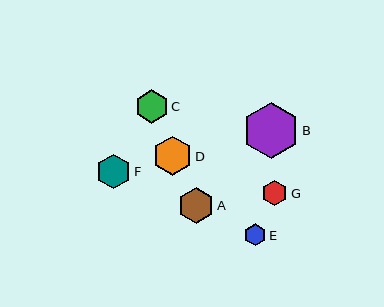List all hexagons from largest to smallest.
From largest to smallest: B, D, A, F, C, G, E.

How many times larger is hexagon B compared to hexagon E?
Hexagon B is approximately 2.6 times the size of hexagon E.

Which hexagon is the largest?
Hexagon B is the largest with a size of approximately 56 pixels.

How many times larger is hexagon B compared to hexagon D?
Hexagon B is approximately 1.4 times the size of hexagon D.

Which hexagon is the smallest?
Hexagon E is the smallest with a size of approximately 22 pixels.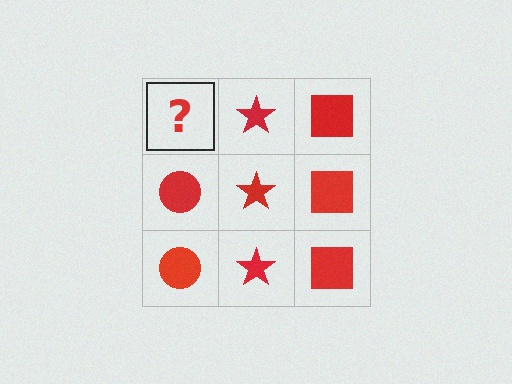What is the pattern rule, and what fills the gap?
The rule is that each column has a consistent shape. The gap should be filled with a red circle.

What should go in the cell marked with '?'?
The missing cell should contain a red circle.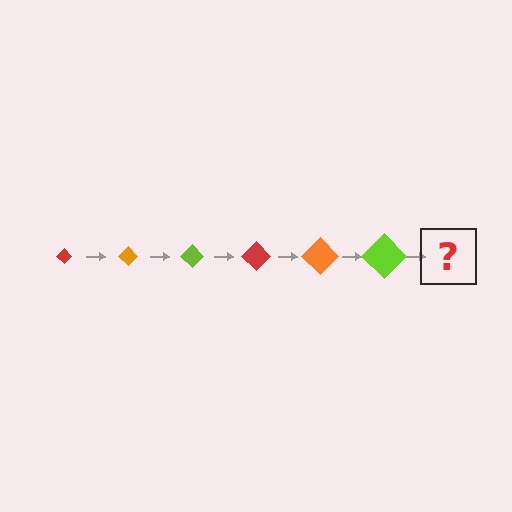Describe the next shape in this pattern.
It should be a red diamond, larger than the previous one.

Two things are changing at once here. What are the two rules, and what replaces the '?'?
The two rules are that the diamond grows larger each step and the color cycles through red, orange, and lime. The '?' should be a red diamond, larger than the previous one.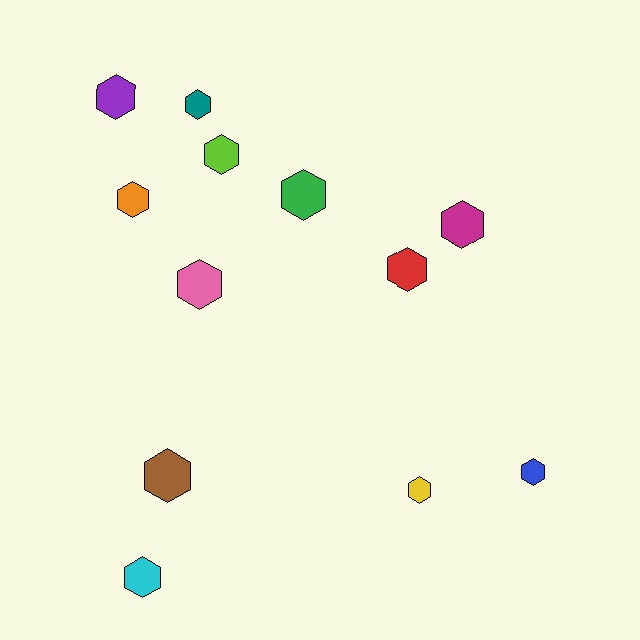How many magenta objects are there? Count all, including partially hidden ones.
There is 1 magenta object.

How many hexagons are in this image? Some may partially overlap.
There are 12 hexagons.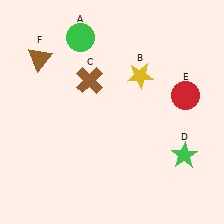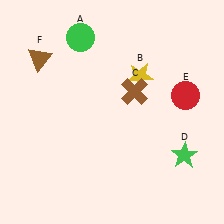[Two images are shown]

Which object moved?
The brown cross (C) moved right.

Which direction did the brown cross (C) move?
The brown cross (C) moved right.